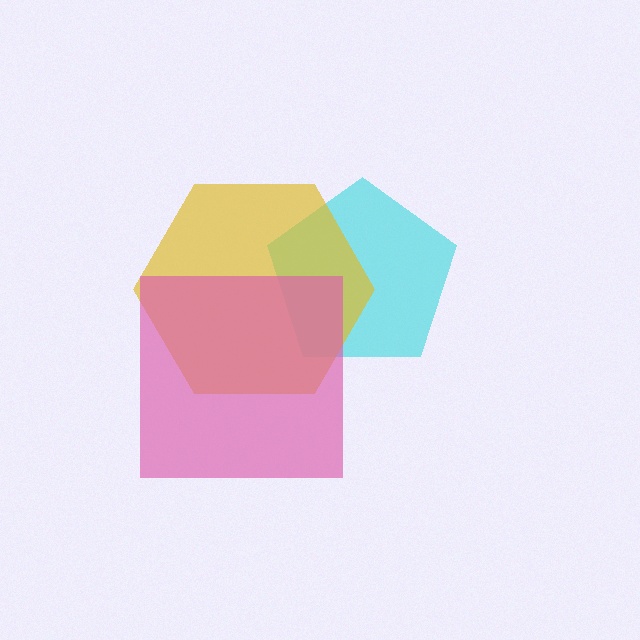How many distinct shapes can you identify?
There are 3 distinct shapes: a cyan pentagon, a yellow hexagon, a pink square.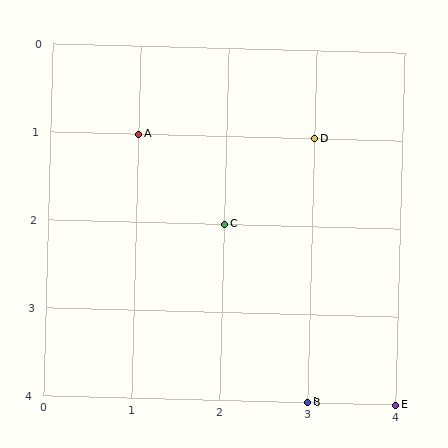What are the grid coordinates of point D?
Point D is at grid coordinates (3, 1).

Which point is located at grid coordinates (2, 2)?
Point C is at (2, 2).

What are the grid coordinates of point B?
Point B is at grid coordinates (3, 4).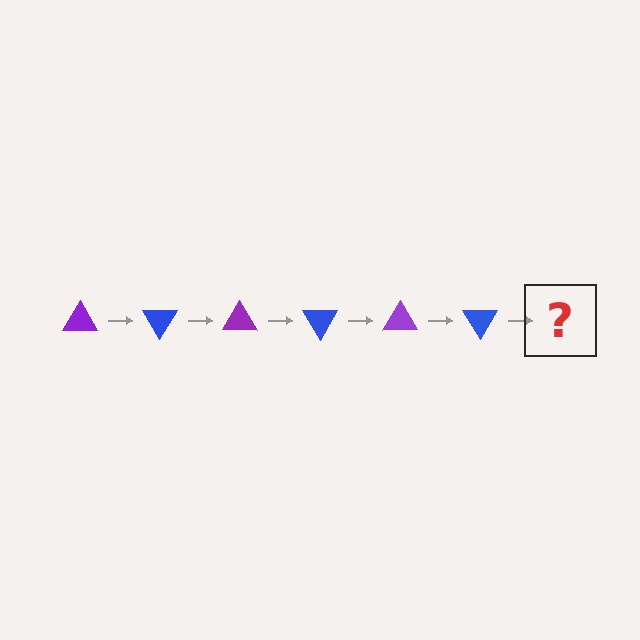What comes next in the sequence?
The next element should be a purple triangle, rotated 360 degrees from the start.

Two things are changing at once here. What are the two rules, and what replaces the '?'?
The two rules are that it rotates 60 degrees each step and the color cycles through purple and blue. The '?' should be a purple triangle, rotated 360 degrees from the start.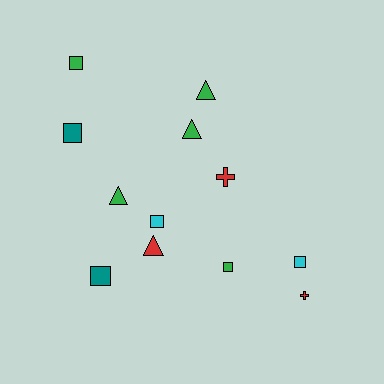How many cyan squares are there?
There are 2 cyan squares.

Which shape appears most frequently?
Square, with 6 objects.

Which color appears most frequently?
Green, with 5 objects.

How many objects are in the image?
There are 12 objects.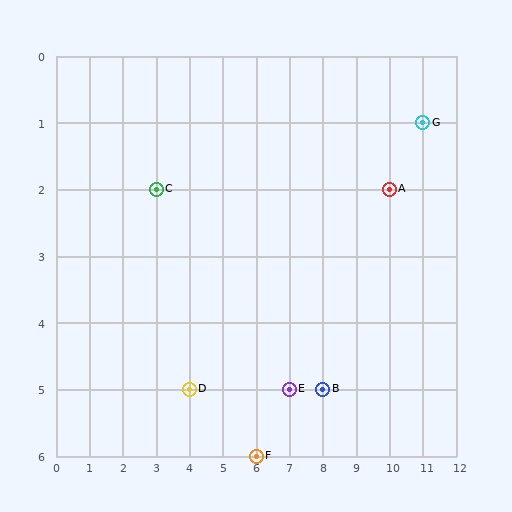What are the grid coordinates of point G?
Point G is at grid coordinates (11, 1).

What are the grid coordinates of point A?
Point A is at grid coordinates (10, 2).